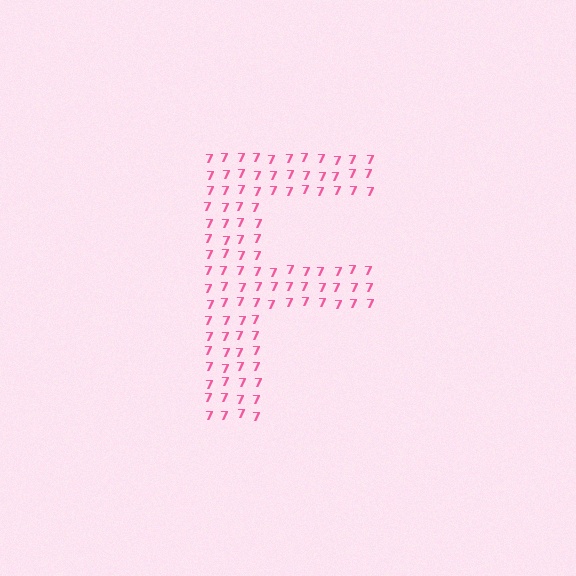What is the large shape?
The large shape is the letter F.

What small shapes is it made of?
It is made of small digit 7's.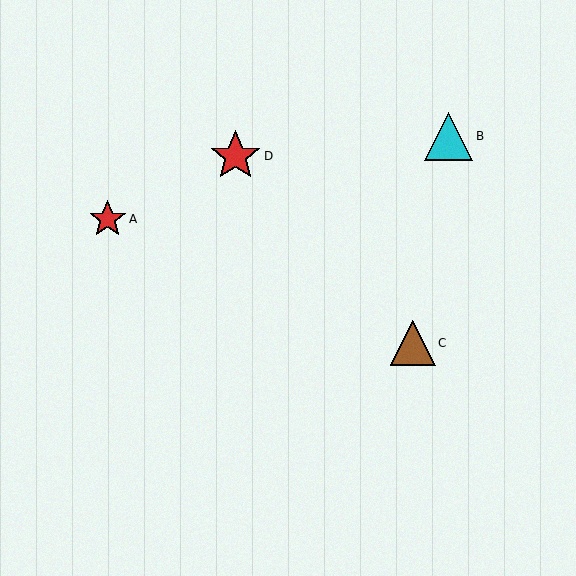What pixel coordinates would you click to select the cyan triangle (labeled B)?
Click at (449, 136) to select the cyan triangle B.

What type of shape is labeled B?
Shape B is a cyan triangle.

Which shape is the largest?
The red star (labeled D) is the largest.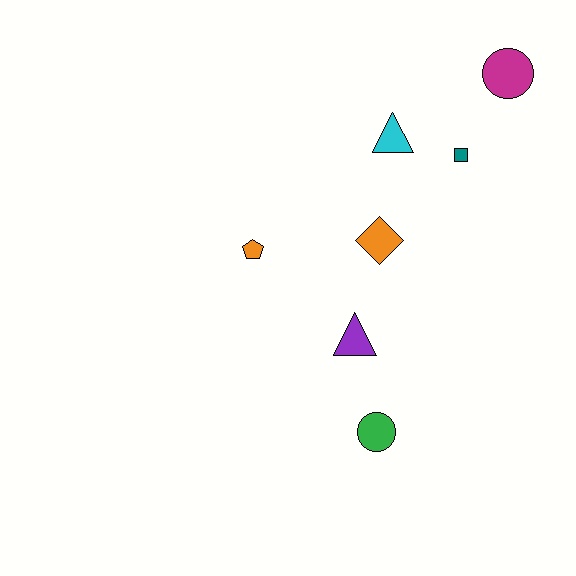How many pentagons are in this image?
There is 1 pentagon.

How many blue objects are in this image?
There are no blue objects.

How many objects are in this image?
There are 7 objects.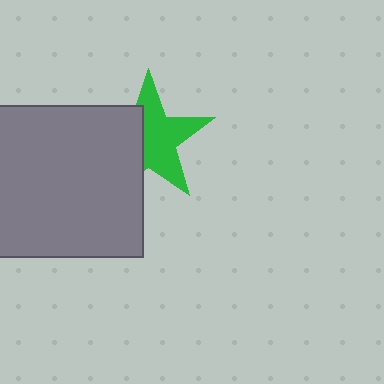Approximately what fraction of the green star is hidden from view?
Roughly 40% of the green star is hidden behind the gray rectangle.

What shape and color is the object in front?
The object in front is a gray rectangle.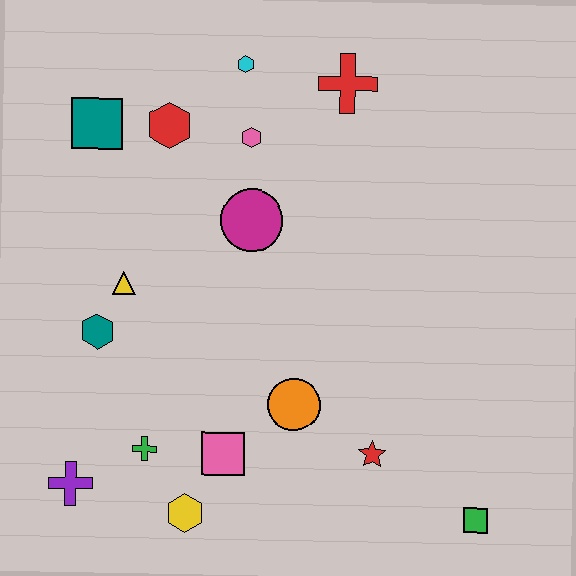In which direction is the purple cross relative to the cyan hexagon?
The purple cross is below the cyan hexagon.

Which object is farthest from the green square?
The teal square is farthest from the green square.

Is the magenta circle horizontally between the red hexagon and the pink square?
No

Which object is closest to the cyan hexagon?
The pink hexagon is closest to the cyan hexagon.